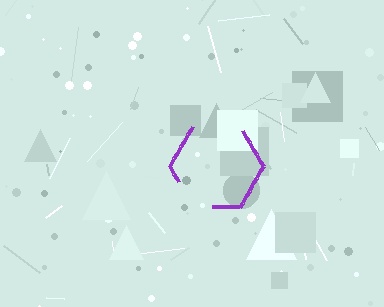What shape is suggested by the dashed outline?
The dashed outline suggests a hexagon.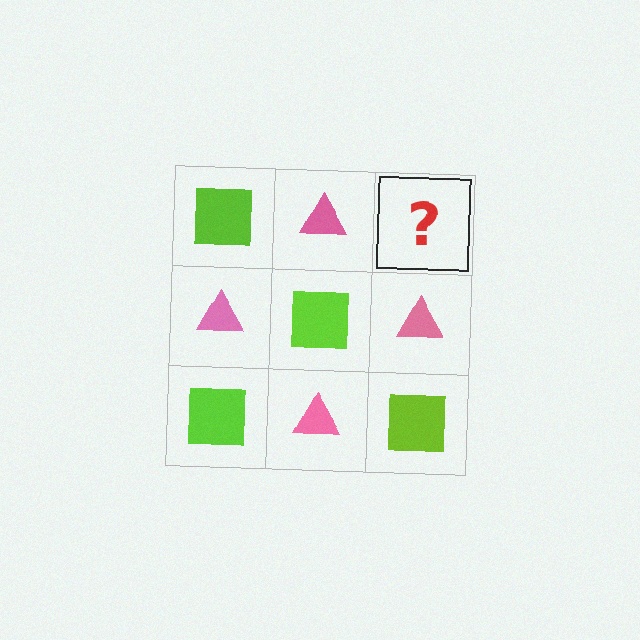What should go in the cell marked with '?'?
The missing cell should contain a lime square.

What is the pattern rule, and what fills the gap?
The rule is that it alternates lime square and pink triangle in a checkerboard pattern. The gap should be filled with a lime square.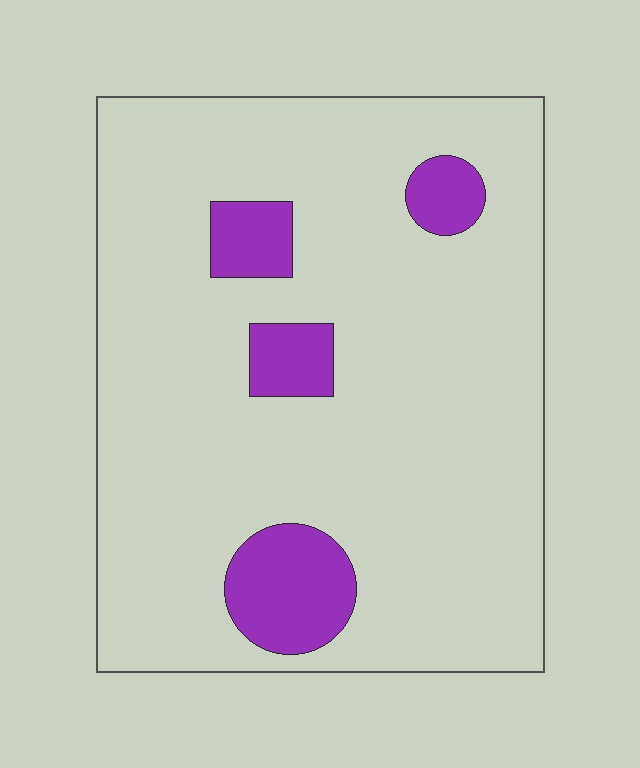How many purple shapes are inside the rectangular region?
4.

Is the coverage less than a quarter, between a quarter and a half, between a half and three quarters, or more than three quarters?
Less than a quarter.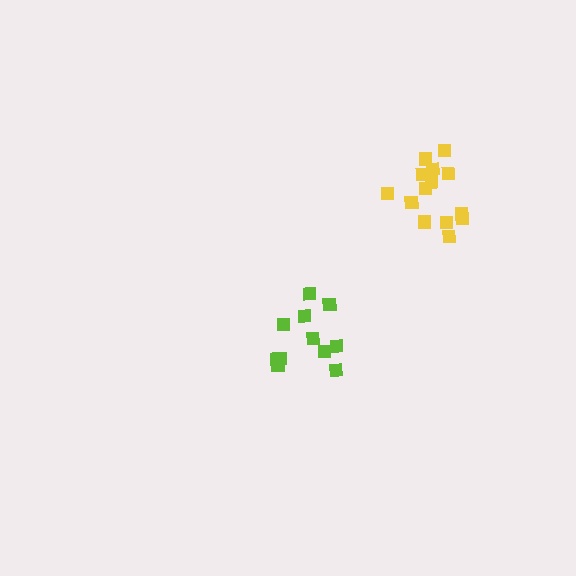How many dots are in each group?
Group 1: 14 dots, Group 2: 11 dots (25 total).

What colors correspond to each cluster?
The clusters are colored: yellow, lime.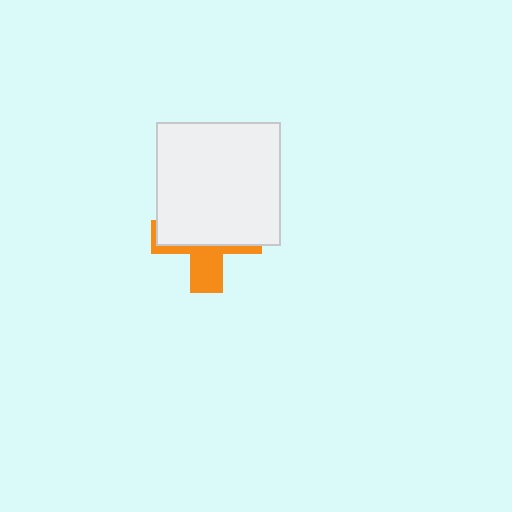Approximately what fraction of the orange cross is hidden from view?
Roughly 63% of the orange cross is hidden behind the white square.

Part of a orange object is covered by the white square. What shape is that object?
It is a cross.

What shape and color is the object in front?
The object in front is a white square.